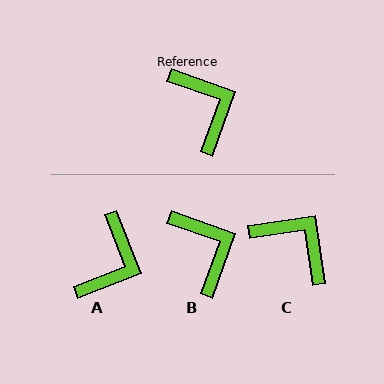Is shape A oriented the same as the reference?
No, it is off by about 49 degrees.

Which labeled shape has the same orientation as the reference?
B.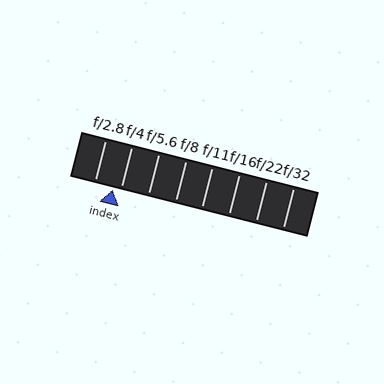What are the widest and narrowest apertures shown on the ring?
The widest aperture shown is f/2.8 and the narrowest is f/32.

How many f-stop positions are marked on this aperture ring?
There are 8 f-stop positions marked.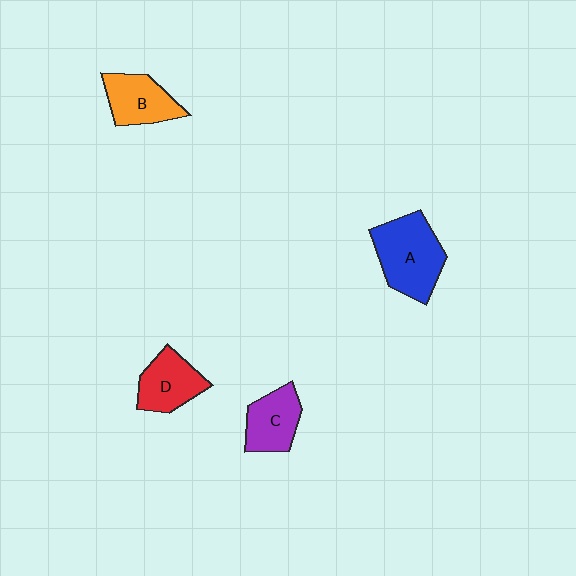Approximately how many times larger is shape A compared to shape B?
Approximately 1.5 times.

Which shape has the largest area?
Shape A (blue).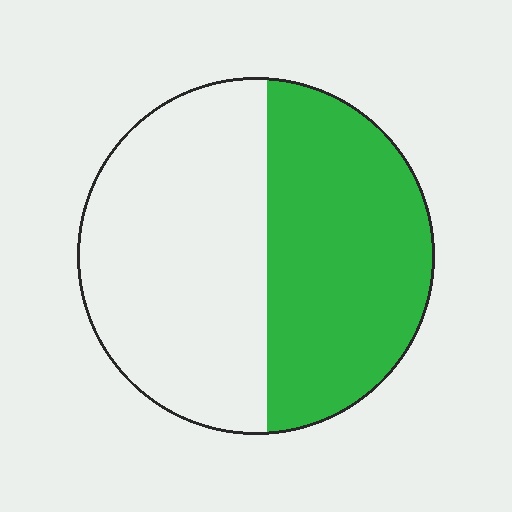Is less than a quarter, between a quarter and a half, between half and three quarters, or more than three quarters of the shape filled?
Between a quarter and a half.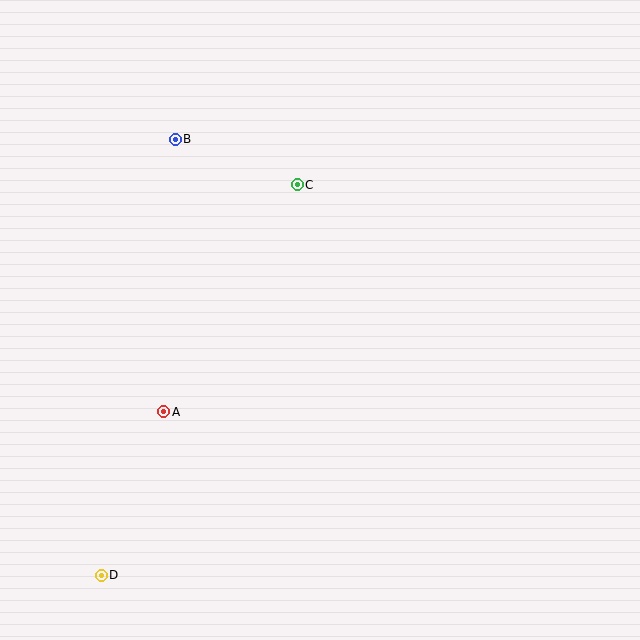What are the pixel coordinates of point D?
Point D is at (101, 575).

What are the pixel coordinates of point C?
Point C is at (297, 185).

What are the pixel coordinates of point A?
Point A is at (164, 412).